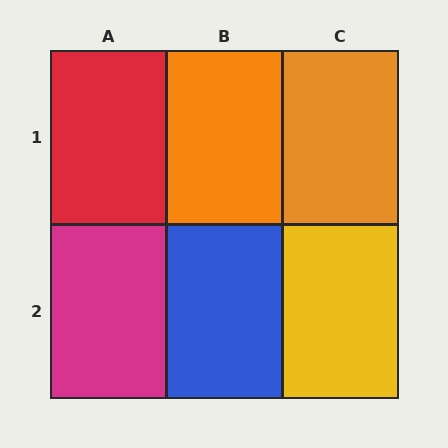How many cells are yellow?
1 cell is yellow.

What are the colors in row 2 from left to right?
Magenta, blue, yellow.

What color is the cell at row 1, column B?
Orange.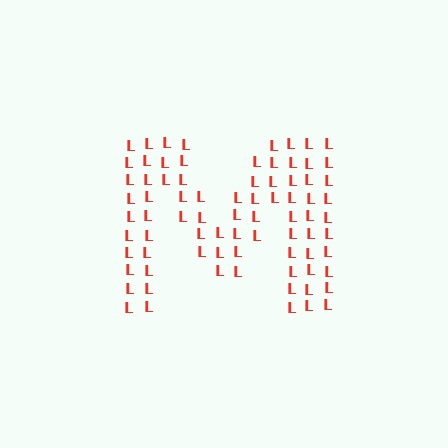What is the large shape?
The large shape is the letter M.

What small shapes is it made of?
It is made of small letter L's.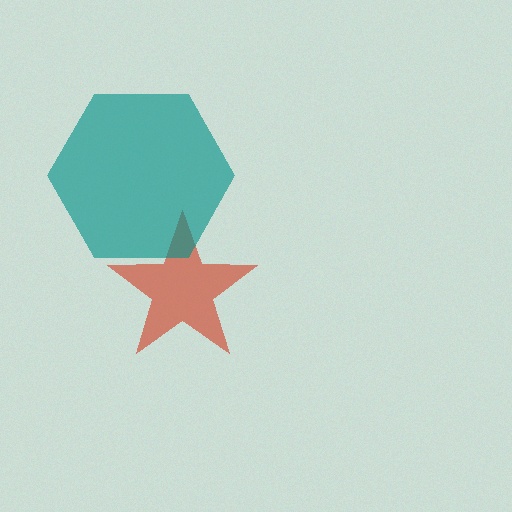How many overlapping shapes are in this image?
There are 2 overlapping shapes in the image.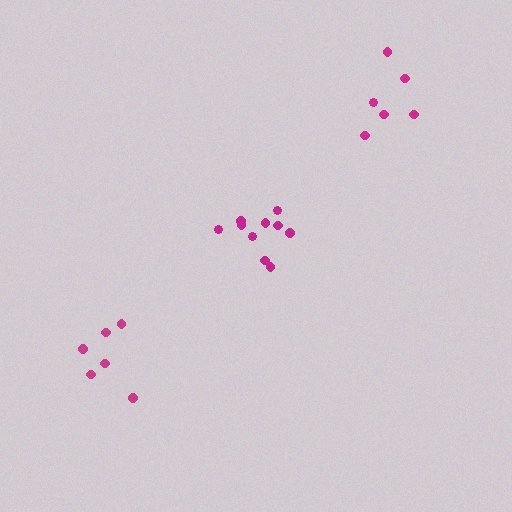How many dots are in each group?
Group 1: 6 dots, Group 2: 10 dots, Group 3: 6 dots (22 total).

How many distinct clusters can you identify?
There are 3 distinct clusters.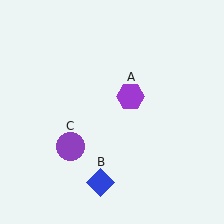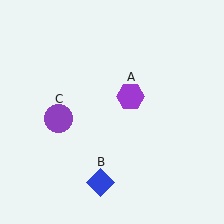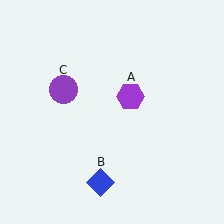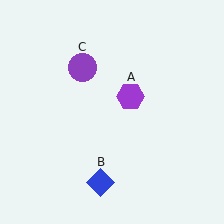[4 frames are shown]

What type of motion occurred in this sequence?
The purple circle (object C) rotated clockwise around the center of the scene.